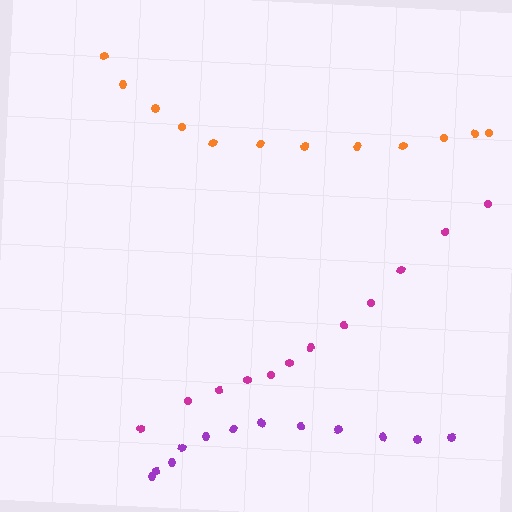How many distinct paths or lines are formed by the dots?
There are 3 distinct paths.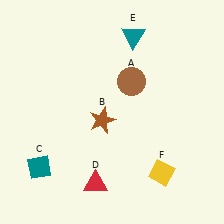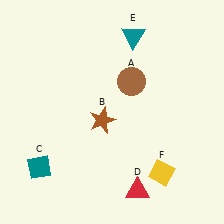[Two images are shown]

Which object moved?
The red triangle (D) moved right.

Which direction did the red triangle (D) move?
The red triangle (D) moved right.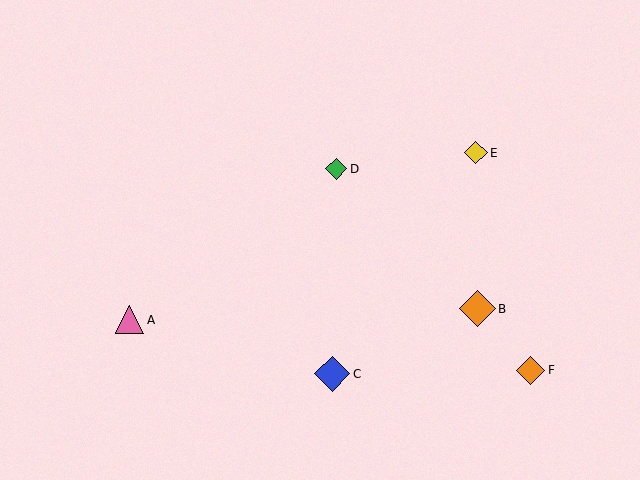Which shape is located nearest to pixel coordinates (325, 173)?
The green diamond (labeled D) at (336, 169) is nearest to that location.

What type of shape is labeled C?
Shape C is a blue diamond.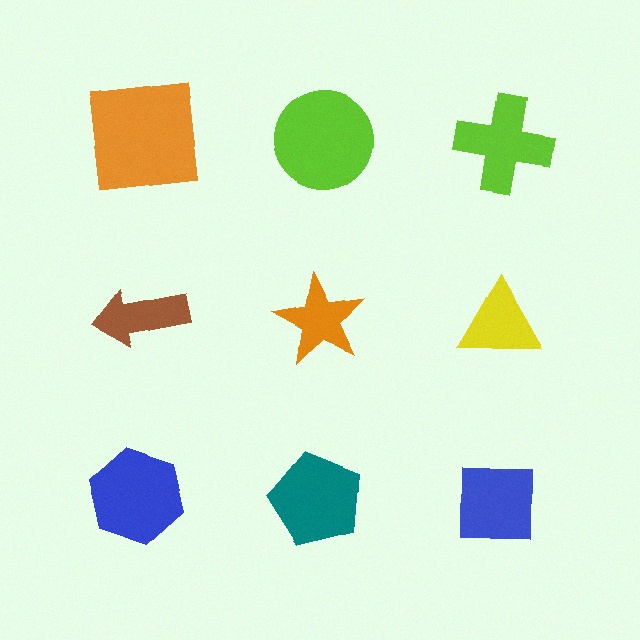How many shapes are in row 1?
3 shapes.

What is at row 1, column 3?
A lime cross.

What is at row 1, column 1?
An orange square.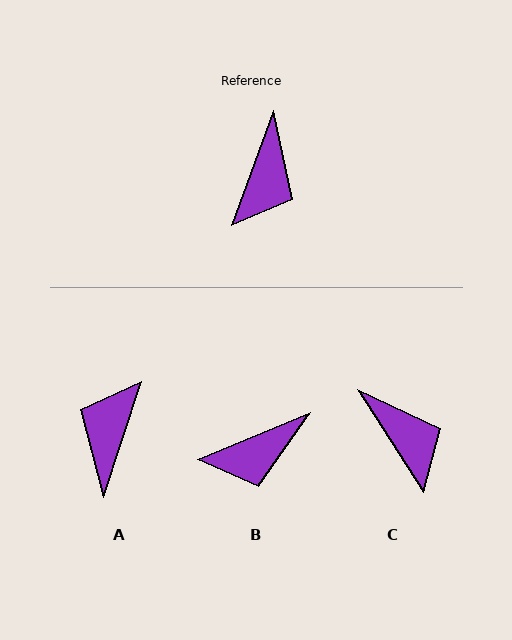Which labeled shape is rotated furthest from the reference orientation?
A, about 178 degrees away.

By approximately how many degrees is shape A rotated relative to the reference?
Approximately 178 degrees clockwise.